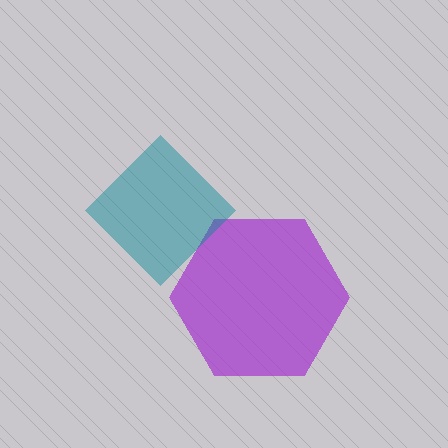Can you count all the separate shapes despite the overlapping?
Yes, there are 2 separate shapes.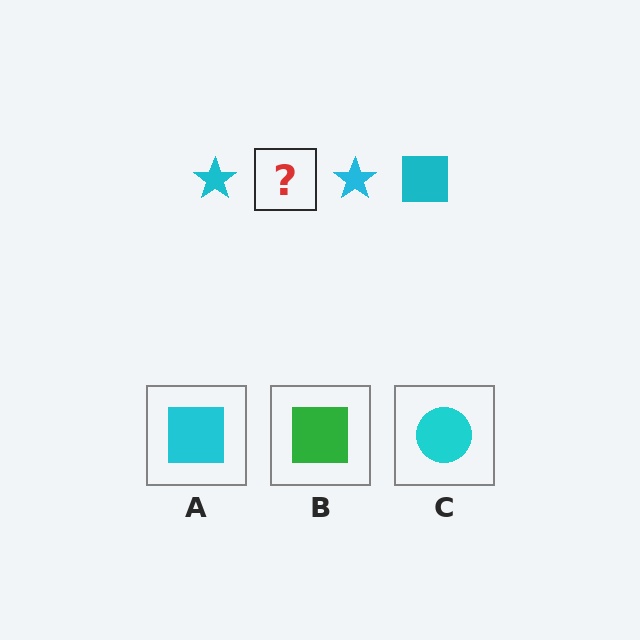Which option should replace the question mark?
Option A.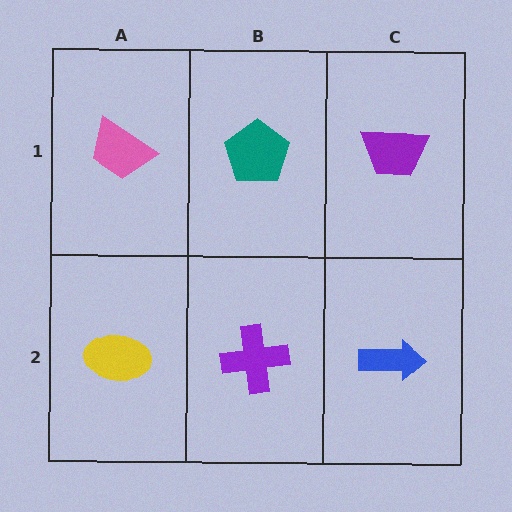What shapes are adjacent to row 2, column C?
A purple trapezoid (row 1, column C), a purple cross (row 2, column B).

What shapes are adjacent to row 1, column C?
A blue arrow (row 2, column C), a teal pentagon (row 1, column B).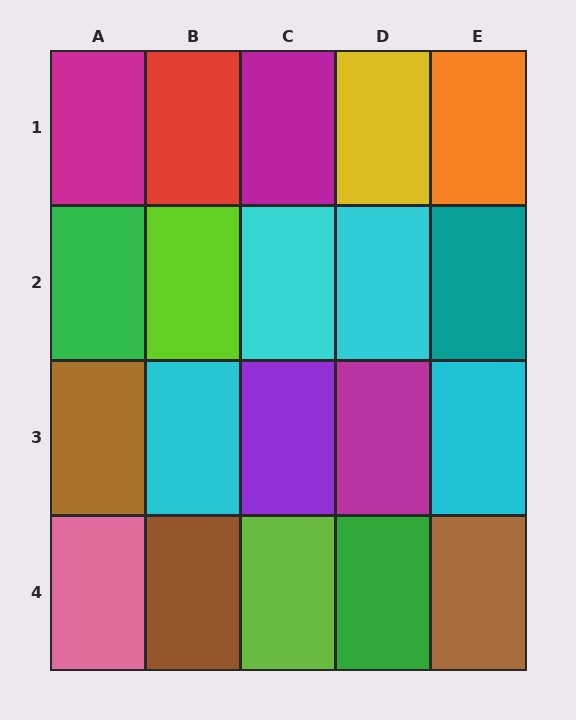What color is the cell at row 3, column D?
Magenta.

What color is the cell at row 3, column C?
Purple.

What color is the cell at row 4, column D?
Green.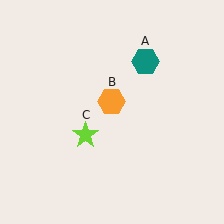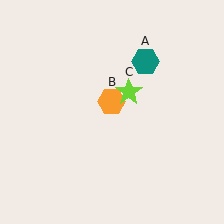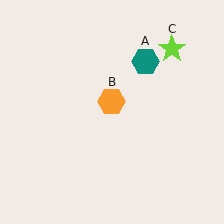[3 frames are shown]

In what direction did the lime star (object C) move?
The lime star (object C) moved up and to the right.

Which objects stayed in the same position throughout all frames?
Teal hexagon (object A) and orange hexagon (object B) remained stationary.